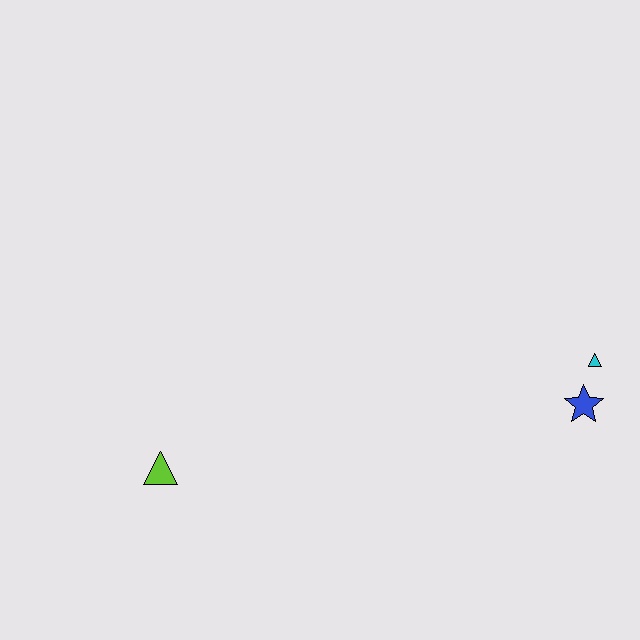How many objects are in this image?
There are 3 objects.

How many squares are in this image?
There are no squares.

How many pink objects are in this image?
There are no pink objects.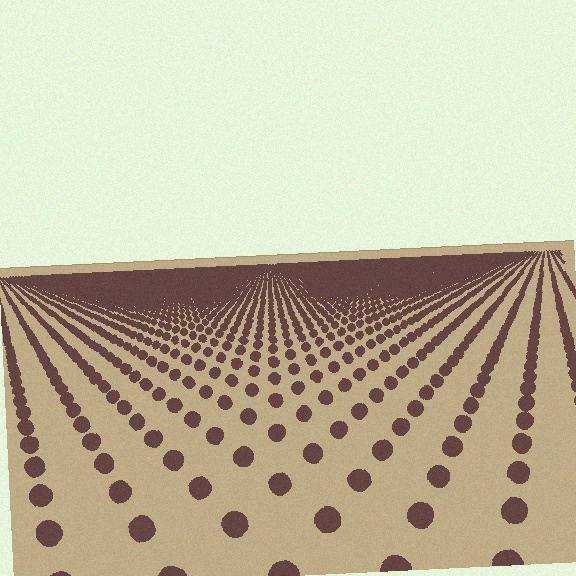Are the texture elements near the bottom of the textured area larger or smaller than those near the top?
Larger. Near the bottom, elements are closer to the viewer and appear at a bigger on-screen size.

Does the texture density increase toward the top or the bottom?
Density increases toward the top.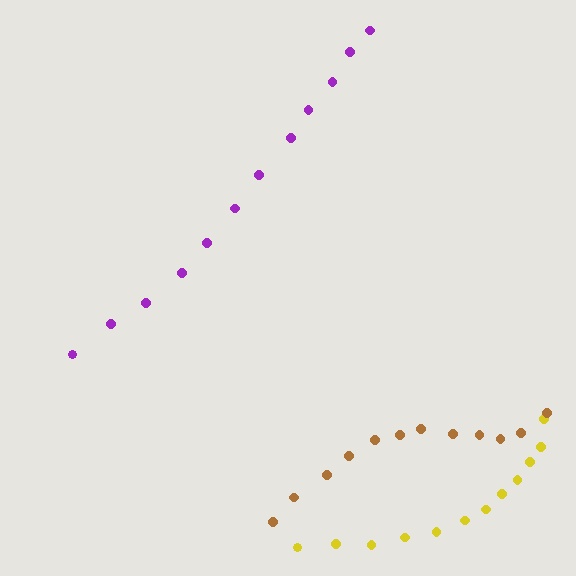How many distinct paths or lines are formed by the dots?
There are 3 distinct paths.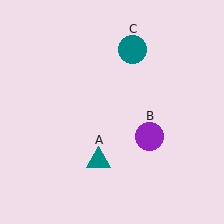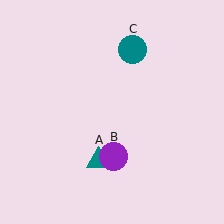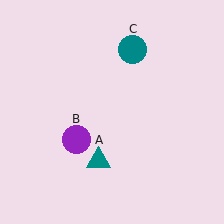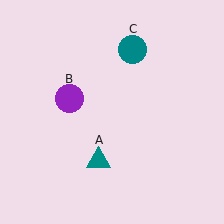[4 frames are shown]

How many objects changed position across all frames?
1 object changed position: purple circle (object B).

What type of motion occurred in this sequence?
The purple circle (object B) rotated clockwise around the center of the scene.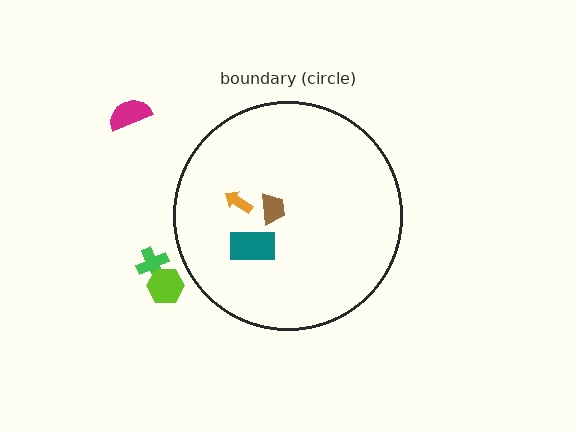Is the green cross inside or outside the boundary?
Outside.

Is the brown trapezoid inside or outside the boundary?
Inside.